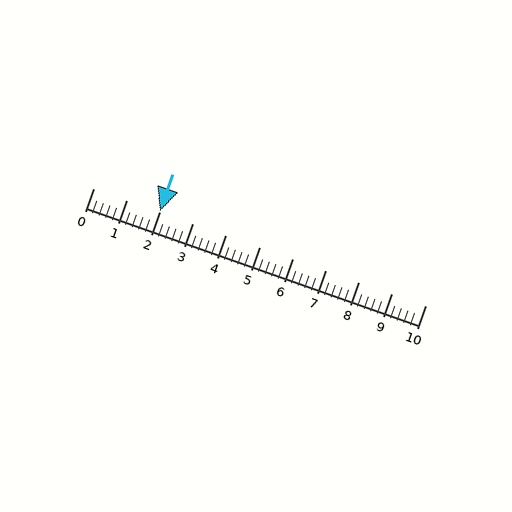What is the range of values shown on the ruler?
The ruler shows values from 0 to 10.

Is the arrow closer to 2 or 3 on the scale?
The arrow is closer to 2.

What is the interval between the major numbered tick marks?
The major tick marks are spaced 1 units apart.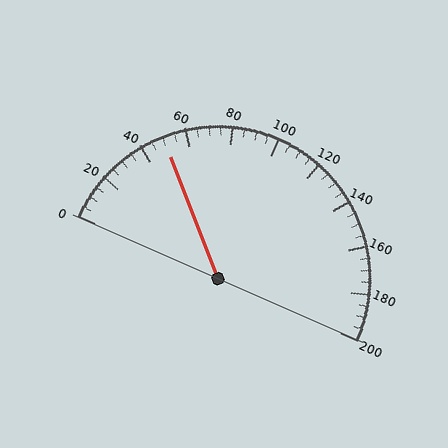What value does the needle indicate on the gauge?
The needle indicates approximately 50.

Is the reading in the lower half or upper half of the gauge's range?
The reading is in the lower half of the range (0 to 200).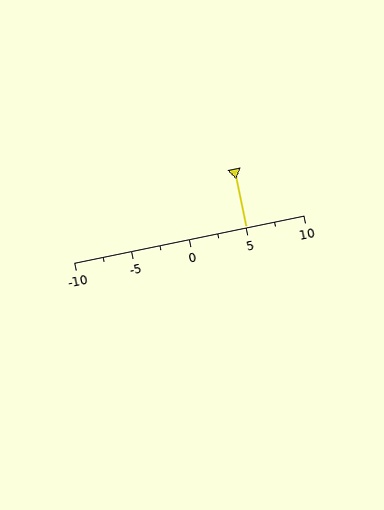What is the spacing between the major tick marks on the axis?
The major ticks are spaced 5 apart.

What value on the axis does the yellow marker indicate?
The marker indicates approximately 5.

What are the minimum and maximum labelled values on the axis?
The axis runs from -10 to 10.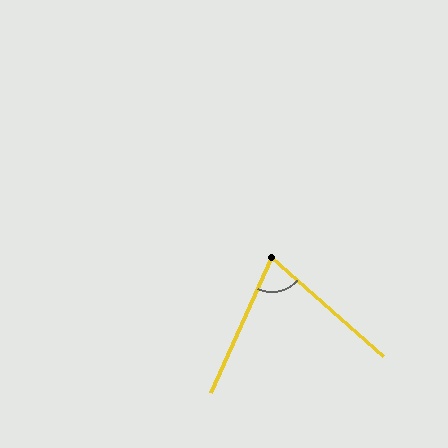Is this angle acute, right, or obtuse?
It is acute.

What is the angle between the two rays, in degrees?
Approximately 73 degrees.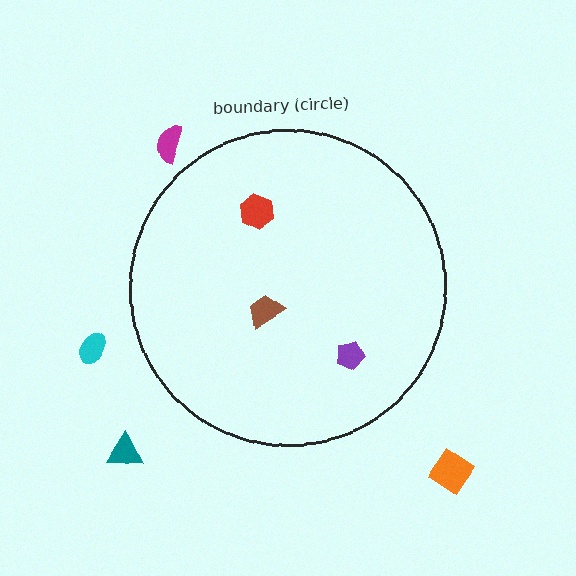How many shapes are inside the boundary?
3 inside, 4 outside.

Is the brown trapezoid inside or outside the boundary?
Inside.